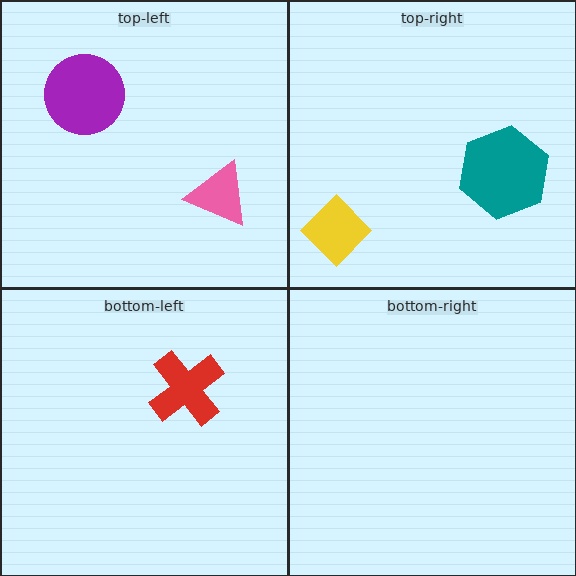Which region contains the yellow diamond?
The top-right region.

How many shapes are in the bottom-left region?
1.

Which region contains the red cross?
The bottom-left region.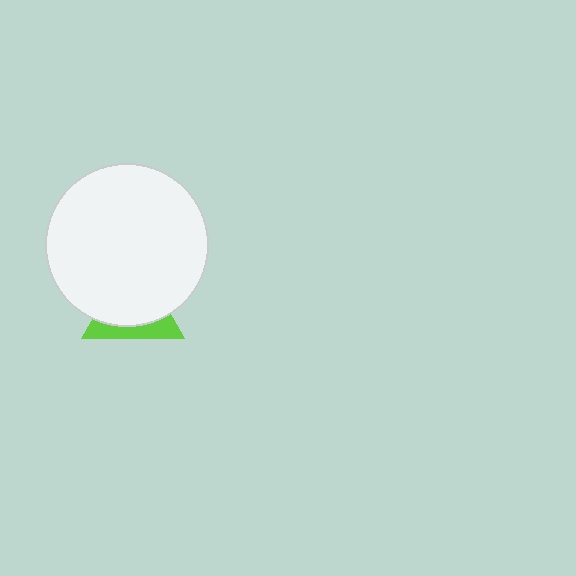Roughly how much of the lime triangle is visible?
A small part of it is visible (roughly 32%).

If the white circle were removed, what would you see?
You would see the complete lime triangle.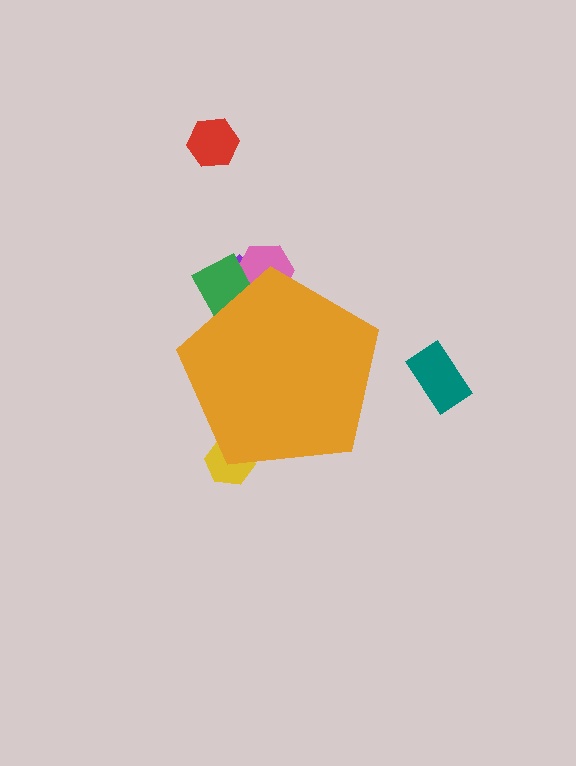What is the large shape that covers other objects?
An orange pentagon.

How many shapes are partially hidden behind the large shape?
4 shapes are partially hidden.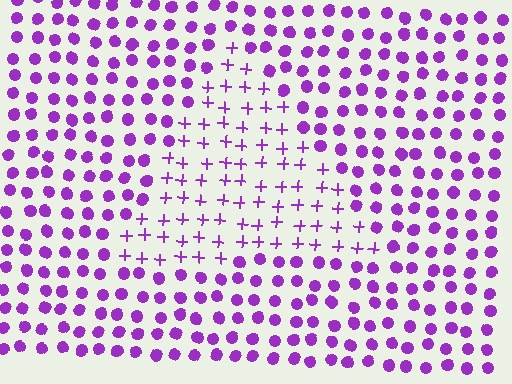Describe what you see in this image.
The image is filled with small purple elements arranged in a uniform grid. A triangle-shaped region contains plus signs, while the surrounding area contains circles. The boundary is defined purely by the change in element shape.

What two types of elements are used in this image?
The image uses plus signs inside the triangle region and circles outside it.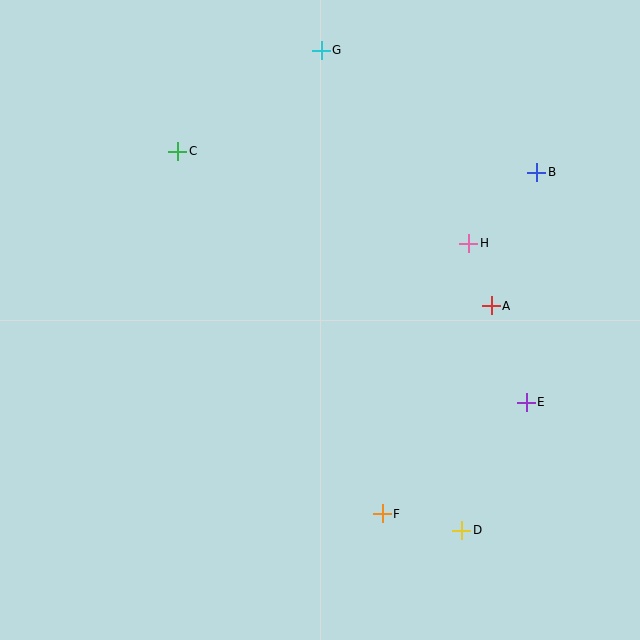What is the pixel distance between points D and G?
The distance between D and G is 500 pixels.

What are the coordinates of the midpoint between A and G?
The midpoint between A and G is at (406, 178).